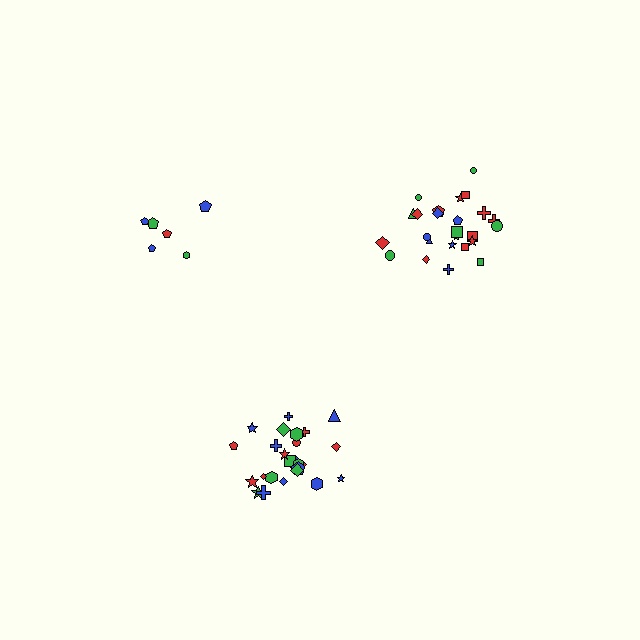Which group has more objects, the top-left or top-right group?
The top-right group.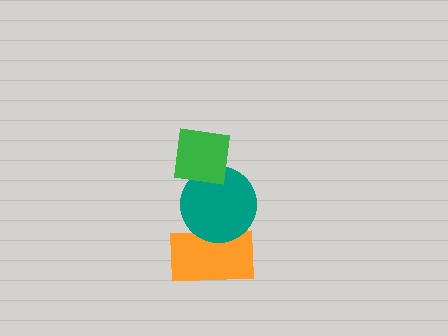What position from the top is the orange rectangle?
The orange rectangle is 3rd from the top.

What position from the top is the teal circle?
The teal circle is 2nd from the top.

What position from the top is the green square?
The green square is 1st from the top.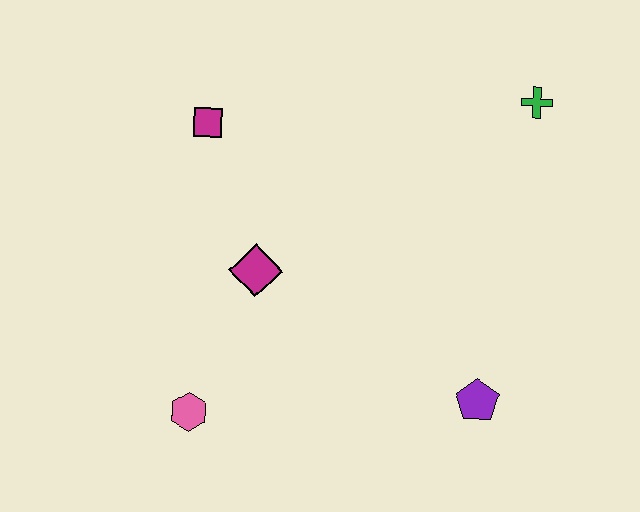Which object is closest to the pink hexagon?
The magenta diamond is closest to the pink hexagon.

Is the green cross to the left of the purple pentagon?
No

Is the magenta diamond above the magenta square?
No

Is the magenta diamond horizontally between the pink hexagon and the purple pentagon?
Yes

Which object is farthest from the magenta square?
The purple pentagon is farthest from the magenta square.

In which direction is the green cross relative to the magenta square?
The green cross is to the right of the magenta square.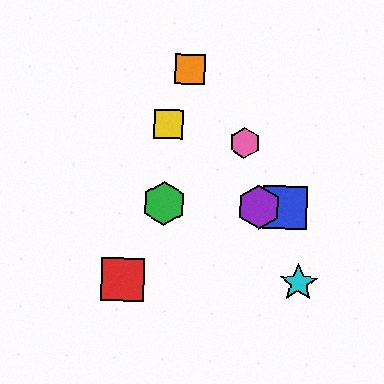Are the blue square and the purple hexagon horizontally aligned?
Yes, both are at y≈208.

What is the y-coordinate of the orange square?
The orange square is at y≈69.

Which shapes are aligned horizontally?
The blue square, the green hexagon, the purple hexagon are aligned horizontally.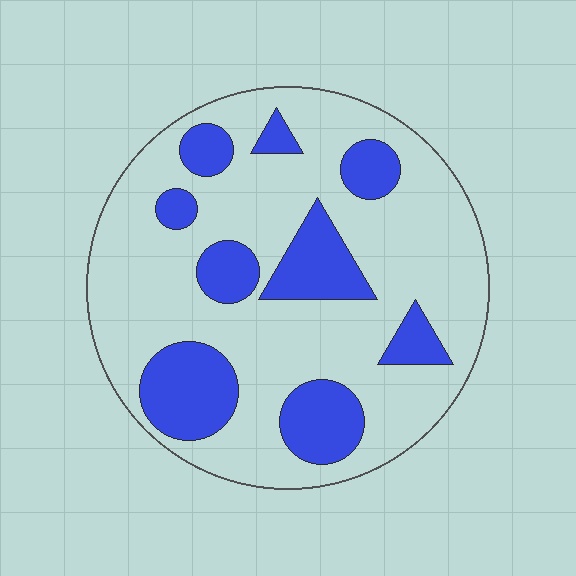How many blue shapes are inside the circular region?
9.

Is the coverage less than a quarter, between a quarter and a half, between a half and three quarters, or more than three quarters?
Between a quarter and a half.